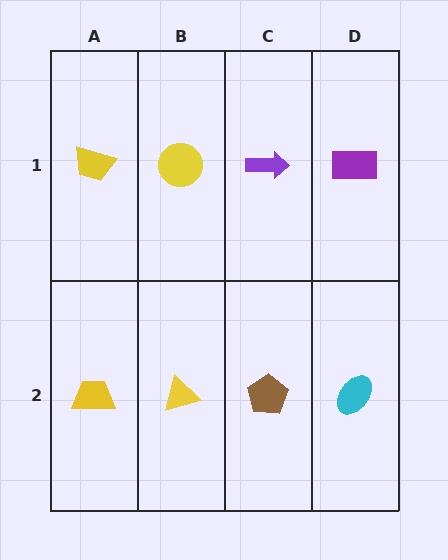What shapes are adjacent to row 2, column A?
A yellow trapezoid (row 1, column A), a yellow triangle (row 2, column B).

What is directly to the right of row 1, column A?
A yellow circle.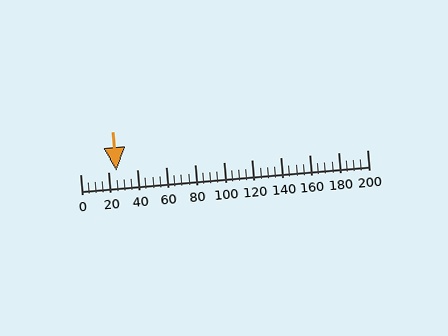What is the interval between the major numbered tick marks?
The major tick marks are spaced 20 units apart.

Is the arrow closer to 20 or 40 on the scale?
The arrow is closer to 20.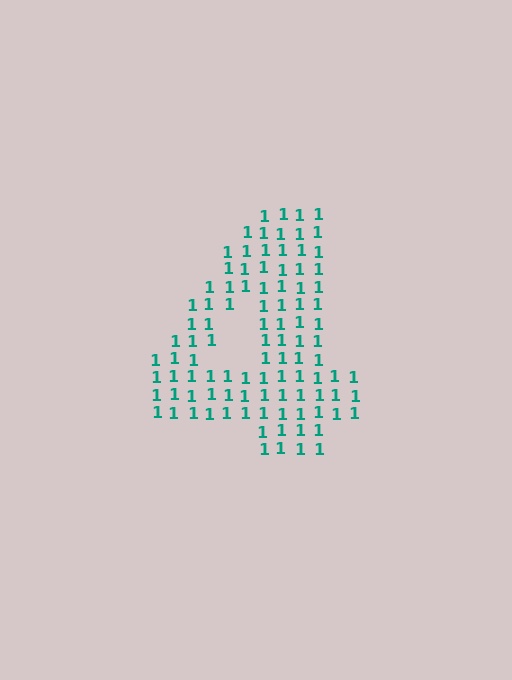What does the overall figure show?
The overall figure shows the digit 4.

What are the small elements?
The small elements are digit 1's.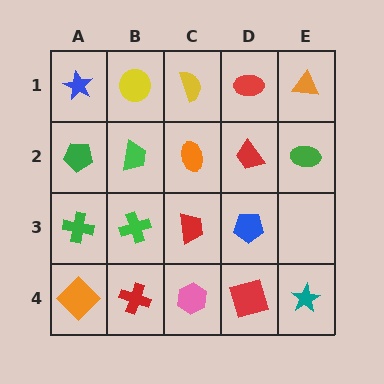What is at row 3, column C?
A red trapezoid.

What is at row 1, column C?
A yellow semicircle.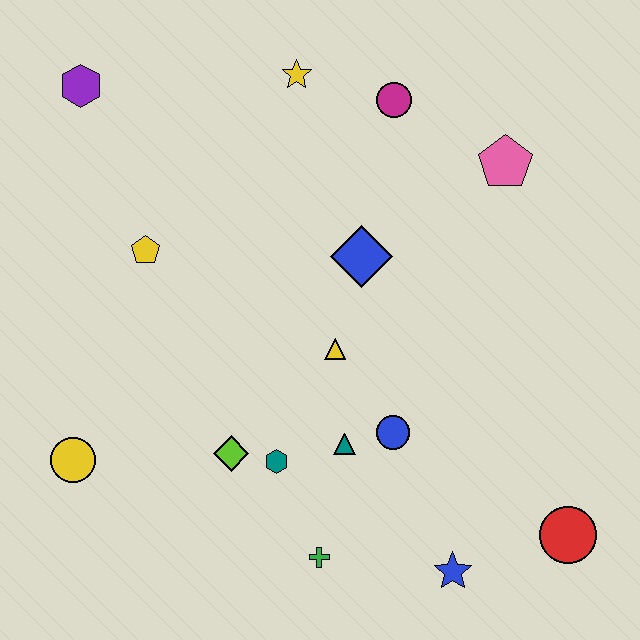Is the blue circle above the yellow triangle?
No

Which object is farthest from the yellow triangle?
The purple hexagon is farthest from the yellow triangle.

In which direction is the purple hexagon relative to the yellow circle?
The purple hexagon is above the yellow circle.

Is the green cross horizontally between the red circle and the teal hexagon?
Yes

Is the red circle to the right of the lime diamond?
Yes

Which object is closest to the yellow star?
The magenta circle is closest to the yellow star.